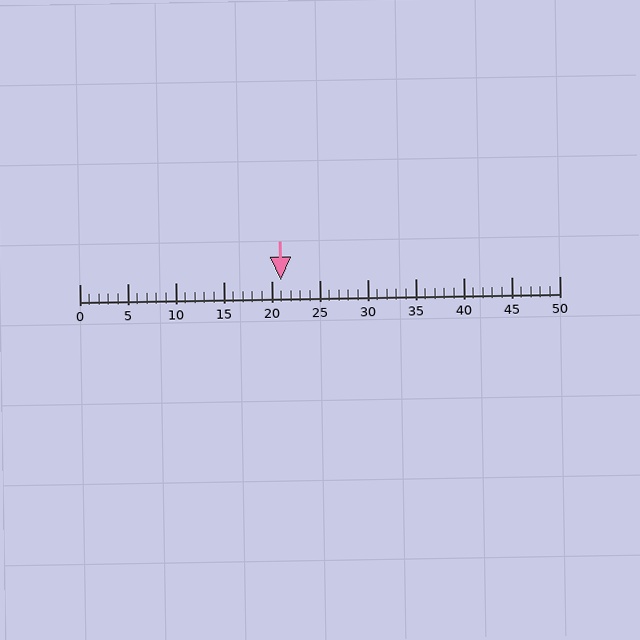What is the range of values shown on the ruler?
The ruler shows values from 0 to 50.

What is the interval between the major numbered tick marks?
The major tick marks are spaced 5 units apart.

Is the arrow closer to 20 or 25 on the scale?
The arrow is closer to 20.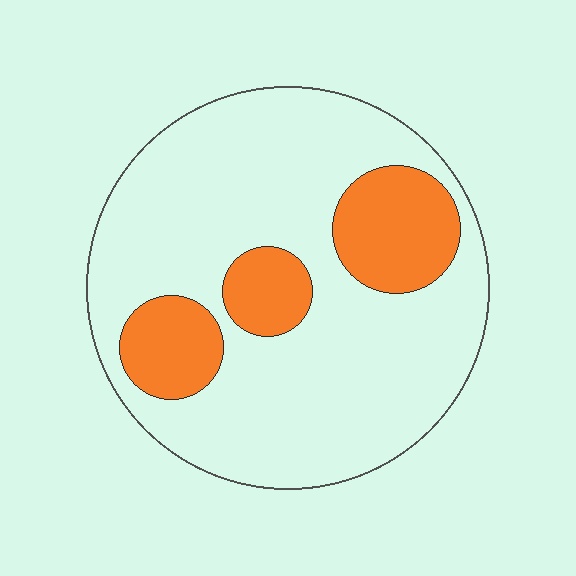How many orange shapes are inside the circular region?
3.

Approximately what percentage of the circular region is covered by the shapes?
Approximately 20%.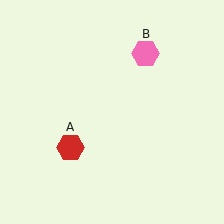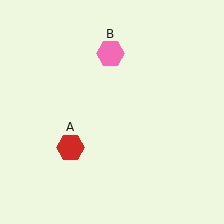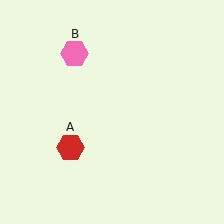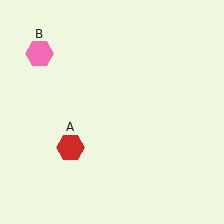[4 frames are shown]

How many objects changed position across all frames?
1 object changed position: pink hexagon (object B).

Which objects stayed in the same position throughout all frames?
Red hexagon (object A) remained stationary.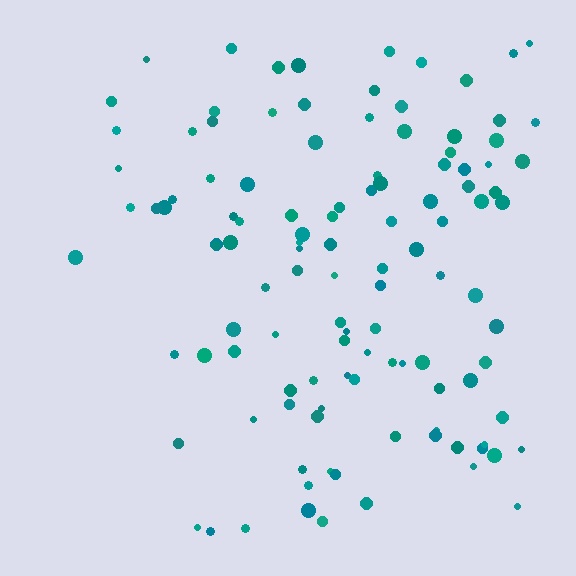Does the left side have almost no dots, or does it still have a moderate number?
Still a moderate number, just noticeably fewer than the right.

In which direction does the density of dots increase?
From left to right, with the right side densest.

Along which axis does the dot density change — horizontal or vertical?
Horizontal.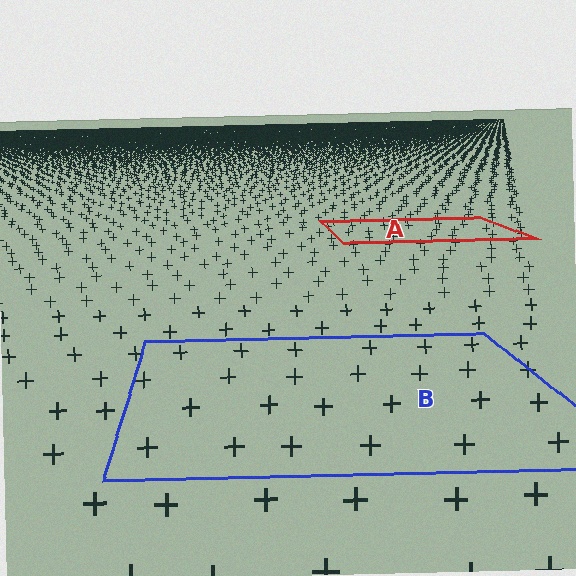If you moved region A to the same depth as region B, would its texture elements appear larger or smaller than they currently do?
They would appear larger. At a closer depth, the same texture elements are projected at a bigger on-screen size.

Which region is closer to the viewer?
Region B is closer. The texture elements there are larger and more spread out.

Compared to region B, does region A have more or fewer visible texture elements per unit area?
Region A has more texture elements per unit area — they are packed more densely because it is farther away.